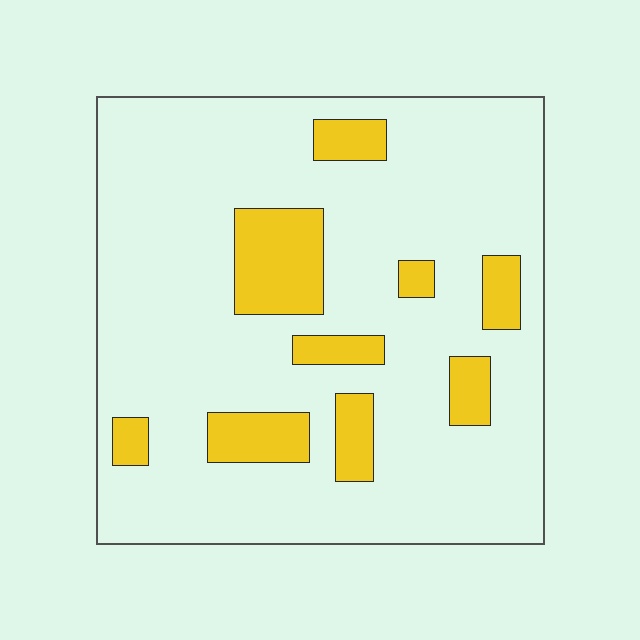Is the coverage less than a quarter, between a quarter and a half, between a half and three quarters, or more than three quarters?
Less than a quarter.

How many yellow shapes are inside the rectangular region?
9.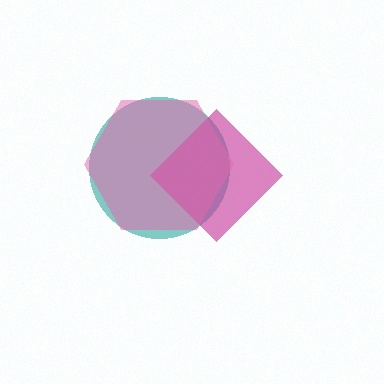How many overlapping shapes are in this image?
There are 3 overlapping shapes in the image.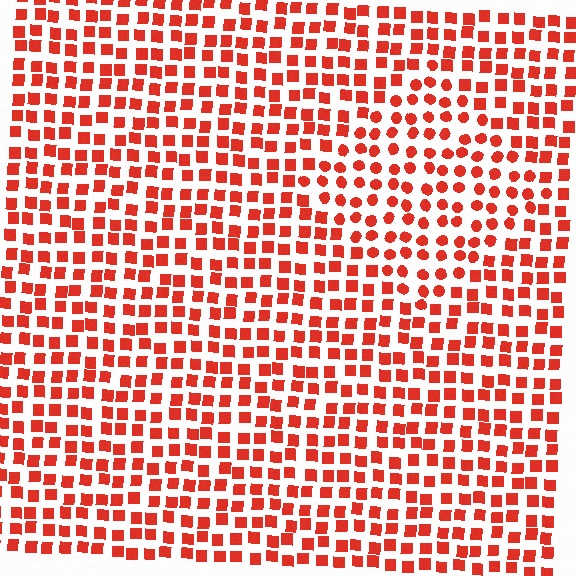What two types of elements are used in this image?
The image uses circles inside the diamond region and squares outside it.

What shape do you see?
I see a diamond.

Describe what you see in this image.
The image is filled with small red elements arranged in a uniform grid. A diamond-shaped region contains circles, while the surrounding area contains squares. The boundary is defined purely by the change in element shape.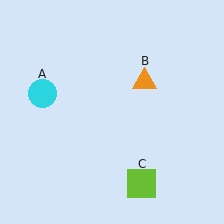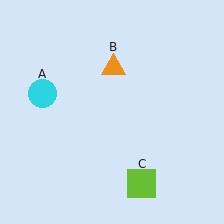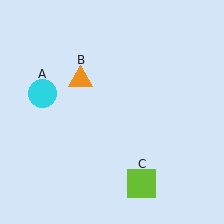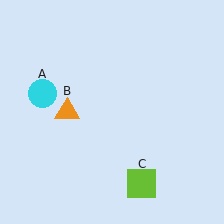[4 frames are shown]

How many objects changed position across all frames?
1 object changed position: orange triangle (object B).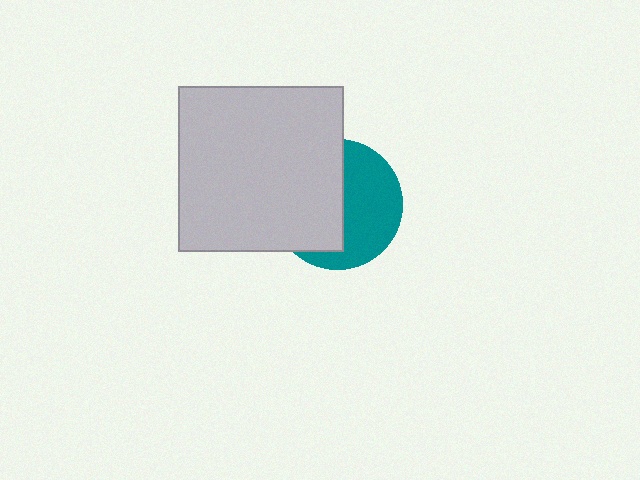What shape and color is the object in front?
The object in front is a light gray square.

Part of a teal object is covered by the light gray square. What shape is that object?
It is a circle.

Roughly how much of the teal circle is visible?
About half of it is visible (roughly 49%).